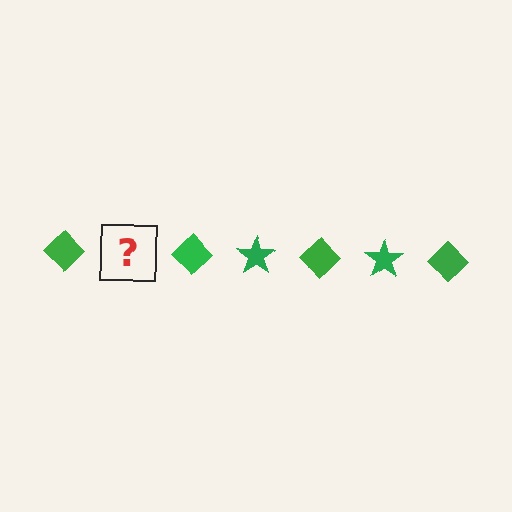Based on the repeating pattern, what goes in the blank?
The blank should be a green star.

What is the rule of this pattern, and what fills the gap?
The rule is that the pattern cycles through diamond, star shapes in green. The gap should be filled with a green star.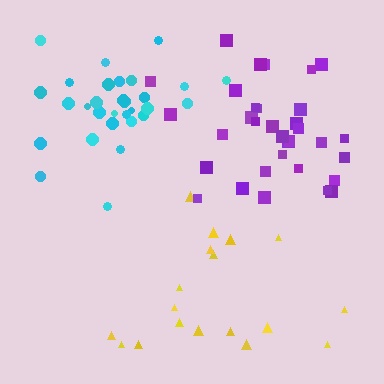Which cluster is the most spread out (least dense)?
Yellow.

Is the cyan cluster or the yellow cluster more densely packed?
Cyan.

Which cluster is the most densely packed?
Cyan.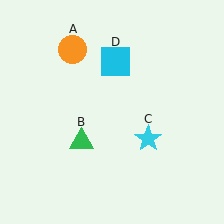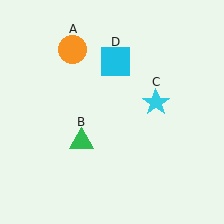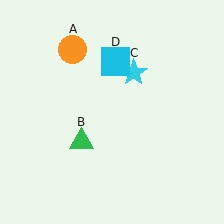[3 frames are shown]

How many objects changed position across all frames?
1 object changed position: cyan star (object C).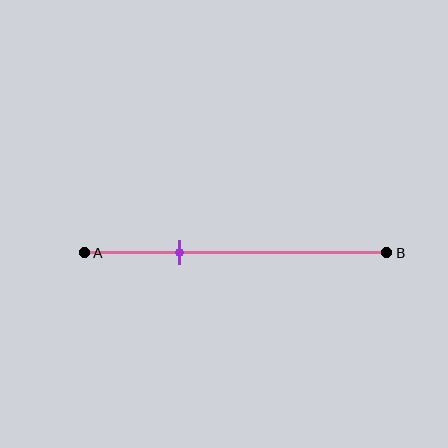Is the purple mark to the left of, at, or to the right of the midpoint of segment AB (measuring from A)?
The purple mark is to the left of the midpoint of segment AB.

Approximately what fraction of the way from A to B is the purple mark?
The purple mark is approximately 30% of the way from A to B.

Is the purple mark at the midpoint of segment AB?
No, the mark is at about 30% from A, not at the 50% midpoint.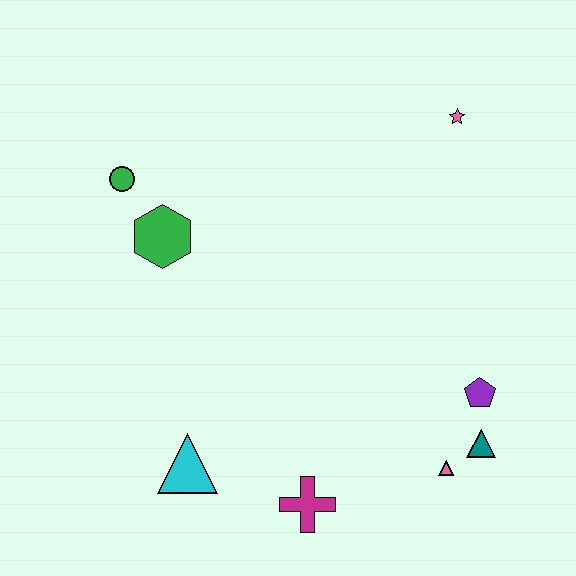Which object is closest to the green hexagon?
The green circle is closest to the green hexagon.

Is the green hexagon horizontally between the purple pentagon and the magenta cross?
No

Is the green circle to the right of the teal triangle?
No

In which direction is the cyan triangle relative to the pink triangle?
The cyan triangle is to the left of the pink triangle.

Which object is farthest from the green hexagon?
The teal triangle is farthest from the green hexagon.